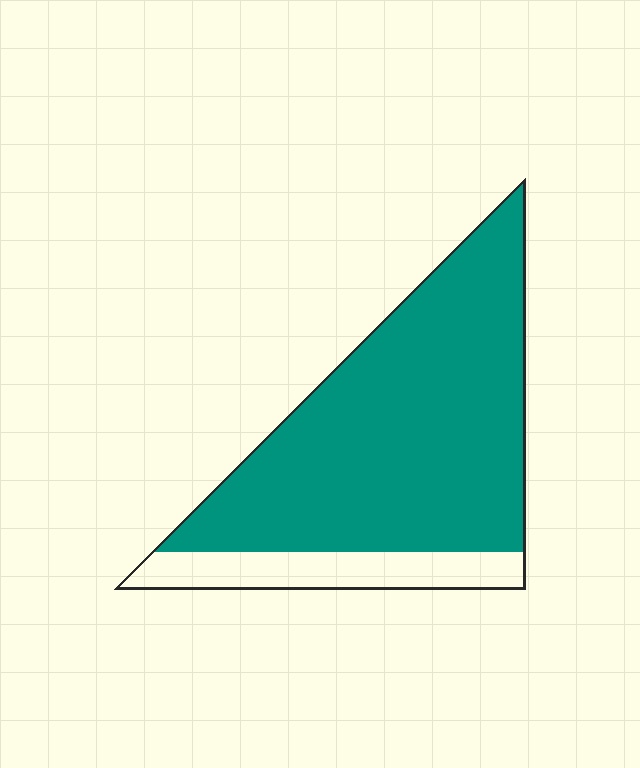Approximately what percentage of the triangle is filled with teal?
Approximately 80%.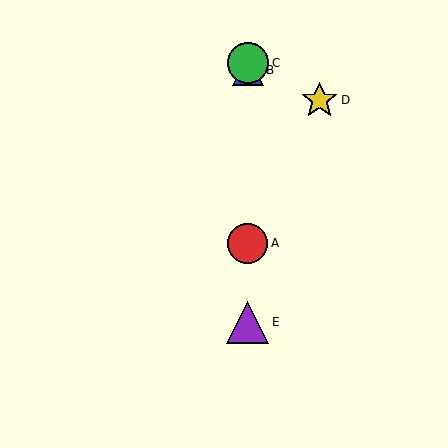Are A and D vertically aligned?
No, A is at x≈248 and D is at x≈320.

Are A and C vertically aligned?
Yes, both are at x≈248.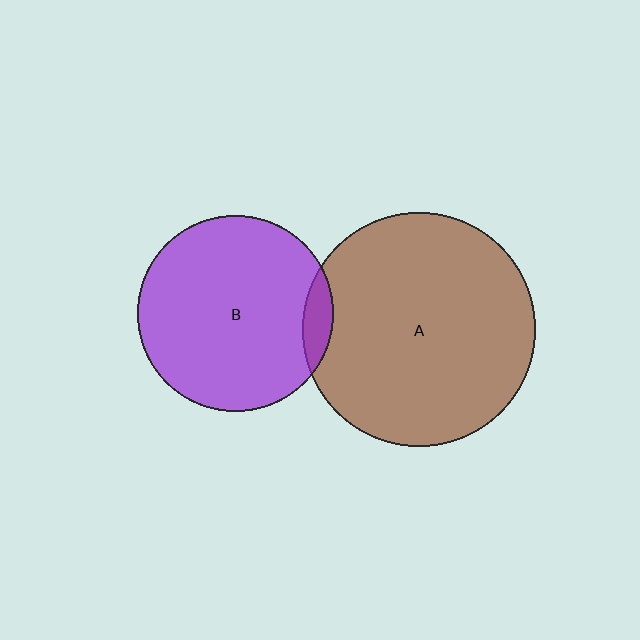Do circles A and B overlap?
Yes.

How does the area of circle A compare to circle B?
Approximately 1.4 times.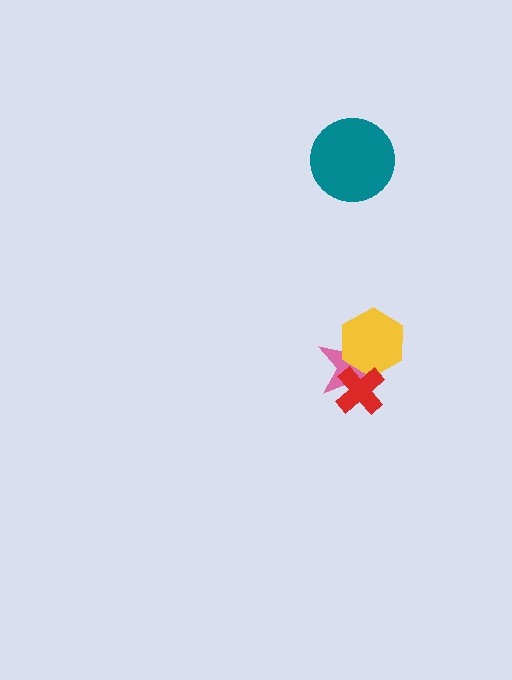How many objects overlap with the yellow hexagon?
2 objects overlap with the yellow hexagon.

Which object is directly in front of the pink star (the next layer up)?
The yellow hexagon is directly in front of the pink star.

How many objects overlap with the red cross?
2 objects overlap with the red cross.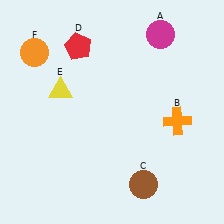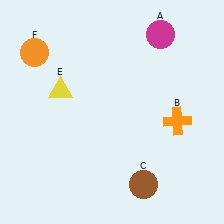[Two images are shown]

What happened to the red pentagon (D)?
The red pentagon (D) was removed in Image 2. It was in the top-left area of Image 1.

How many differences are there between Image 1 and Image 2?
There is 1 difference between the two images.